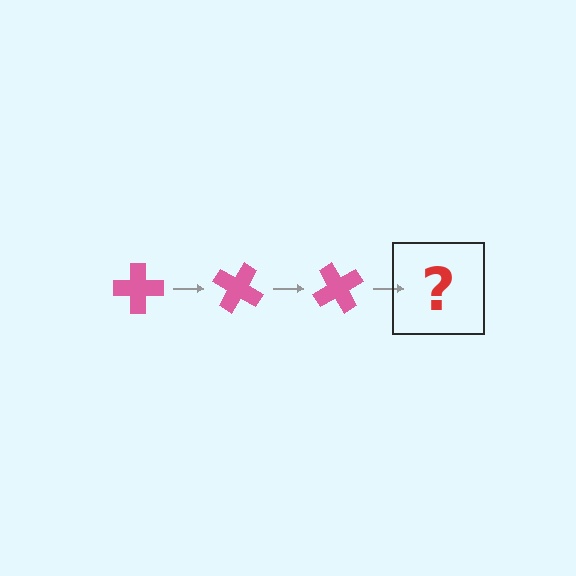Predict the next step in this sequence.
The next step is a pink cross rotated 90 degrees.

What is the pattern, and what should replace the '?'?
The pattern is that the cross rotates 30 degrees each step. The '?' should be a pink cross rotated 90 degrees.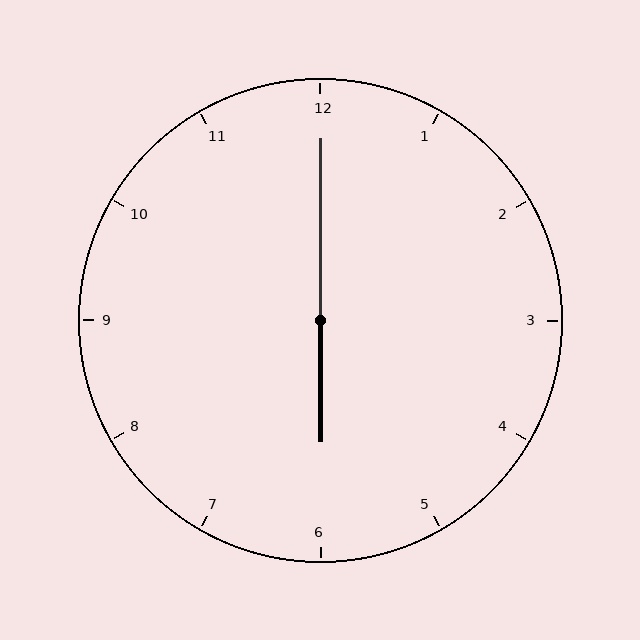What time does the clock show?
6:00.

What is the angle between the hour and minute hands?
Approximately 180 degrees.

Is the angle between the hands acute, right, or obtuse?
It is obtuse.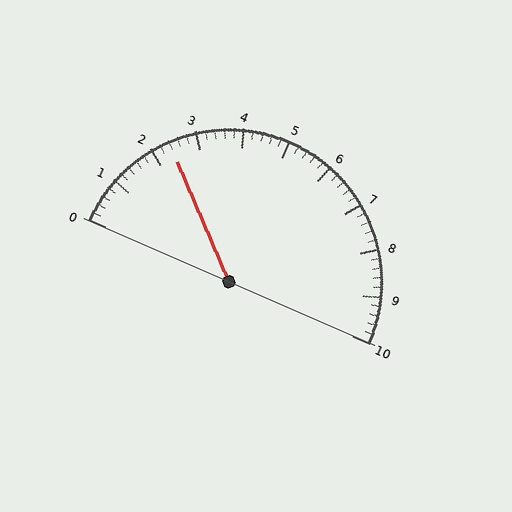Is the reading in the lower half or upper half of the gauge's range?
The reading is in the lower half of the range (0 to 10).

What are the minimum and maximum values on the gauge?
The gauge ranges from 0 to 10.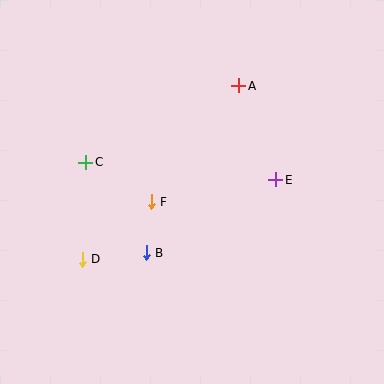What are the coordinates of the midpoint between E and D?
The midpoint between E and D is at (179, 220).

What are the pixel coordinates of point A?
Point A is at (239, 86).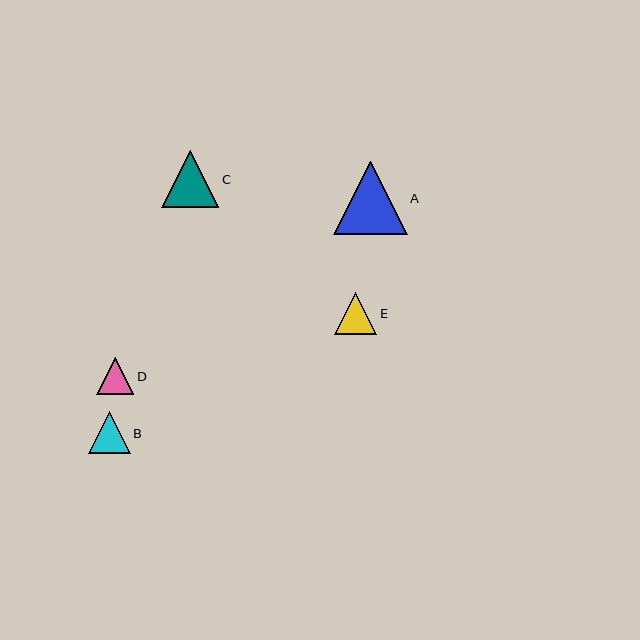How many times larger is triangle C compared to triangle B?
Triangle C is approximately 1.4 times the size of triangle B.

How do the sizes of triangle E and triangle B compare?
Triangle E and triangle B are approximately the same size.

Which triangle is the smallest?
Triangle D is the smallest with a size of approximately 37 pixels.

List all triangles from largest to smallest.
From largest to smallest: A, C, E, B, D.